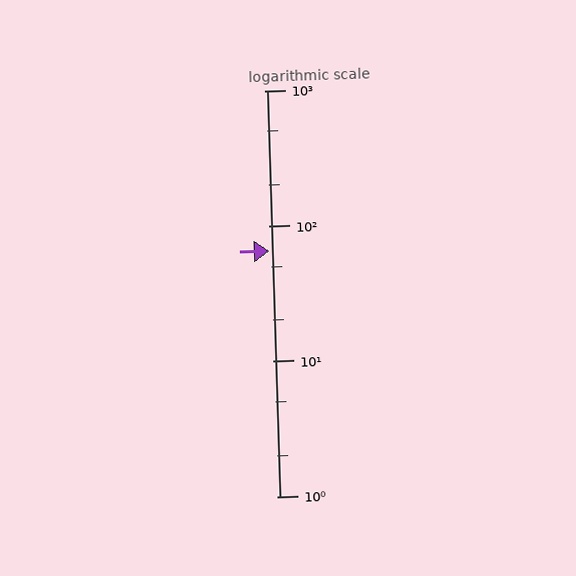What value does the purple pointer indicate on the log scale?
The pointer indicates approximately 65.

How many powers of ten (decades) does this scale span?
The scale spans 3 decades, from 1 to 1000.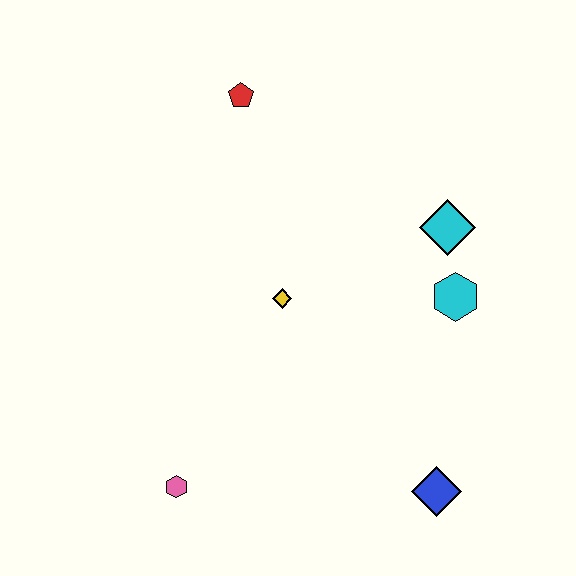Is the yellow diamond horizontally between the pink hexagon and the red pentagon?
No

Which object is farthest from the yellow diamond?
The blue diamond is farthest from the yellow diamond.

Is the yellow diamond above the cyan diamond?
No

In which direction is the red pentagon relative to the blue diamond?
The red pentagon is above the blue diamond.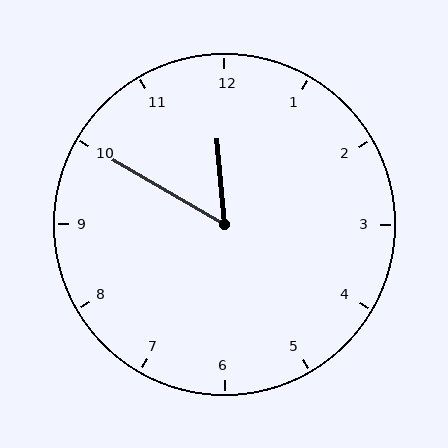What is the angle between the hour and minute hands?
Approximately 55 degrees.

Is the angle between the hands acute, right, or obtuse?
It is acute.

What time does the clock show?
11:50.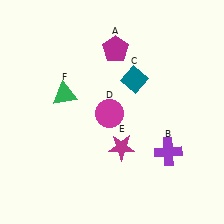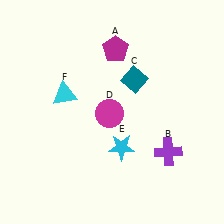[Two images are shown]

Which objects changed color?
E changed from magenta to cyan. F changed from green to cyan.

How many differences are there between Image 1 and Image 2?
There are 2 differences between the two images.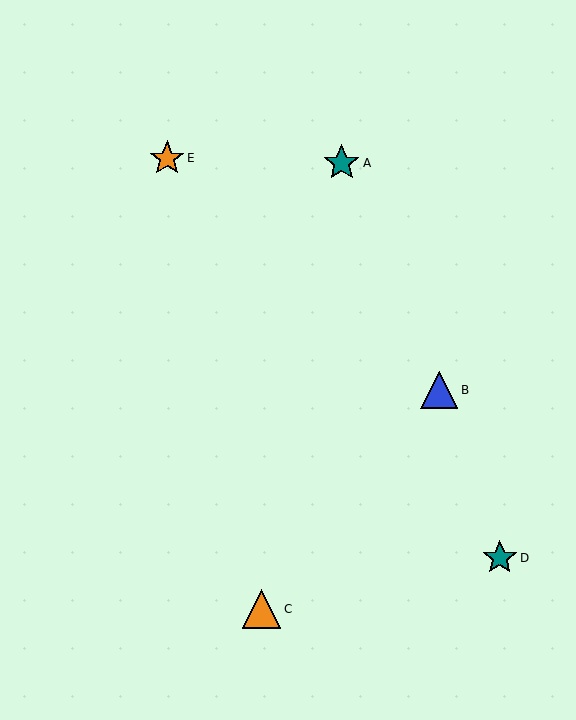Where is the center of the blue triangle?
The center of the blue triangle is at (439, 390).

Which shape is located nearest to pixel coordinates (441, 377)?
The blue triangle (labeled B) at (439, 390) is nearest to that location.